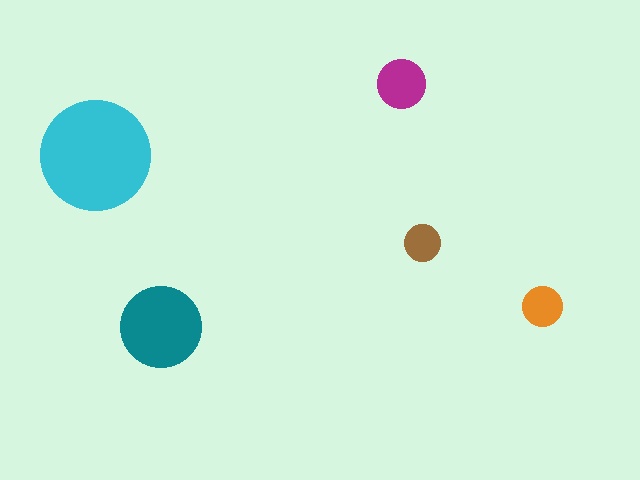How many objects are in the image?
There are 5 objects in the image.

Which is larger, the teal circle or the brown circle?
The teal one.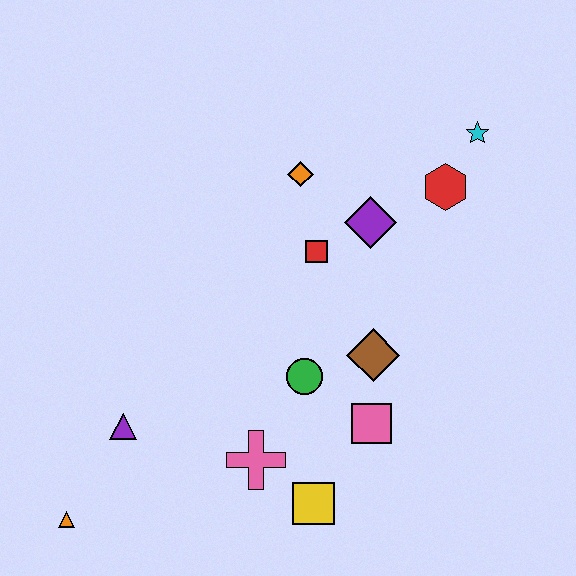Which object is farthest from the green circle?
The cyan star is farthest from the green circle.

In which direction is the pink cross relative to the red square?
The pink cross is below the red square.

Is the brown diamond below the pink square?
No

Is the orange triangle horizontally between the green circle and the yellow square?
No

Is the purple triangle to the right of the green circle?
No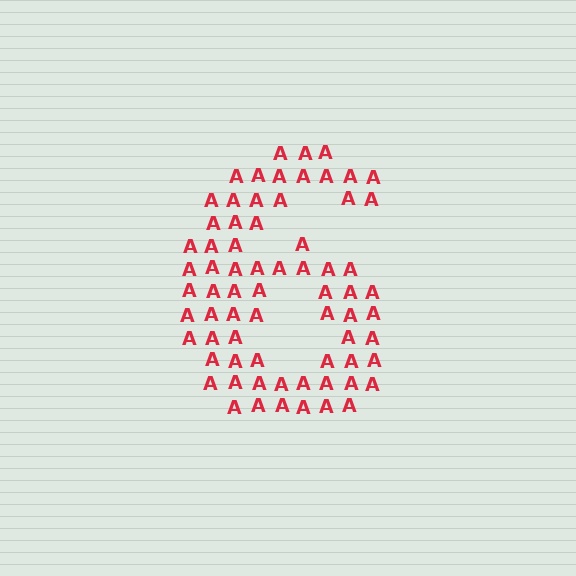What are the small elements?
The small elements are letter A's.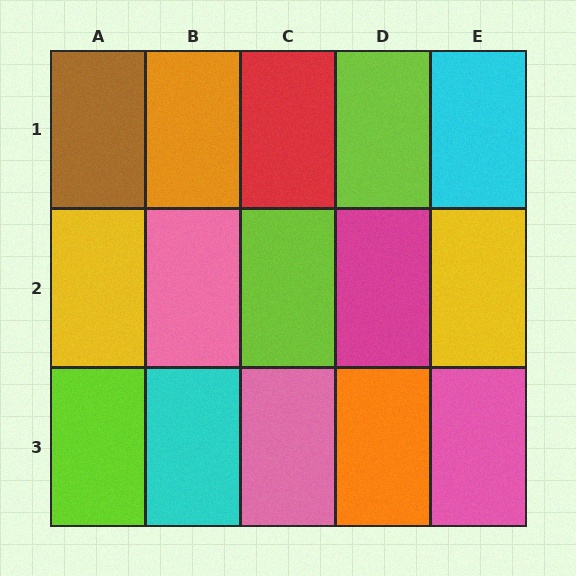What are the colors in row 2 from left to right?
Yellow, pink, lime, magenta, yellow.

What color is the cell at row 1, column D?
Lime.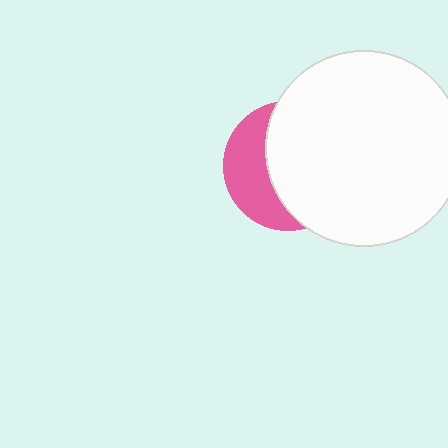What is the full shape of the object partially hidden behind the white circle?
The partially hidden object is a pink circle.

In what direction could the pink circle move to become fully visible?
The pink circle could move left. That would shift it out from behind the white circle entirely.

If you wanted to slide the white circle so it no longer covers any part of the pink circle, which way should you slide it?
Slide it right — that is the most direct way to separate the two shapes.